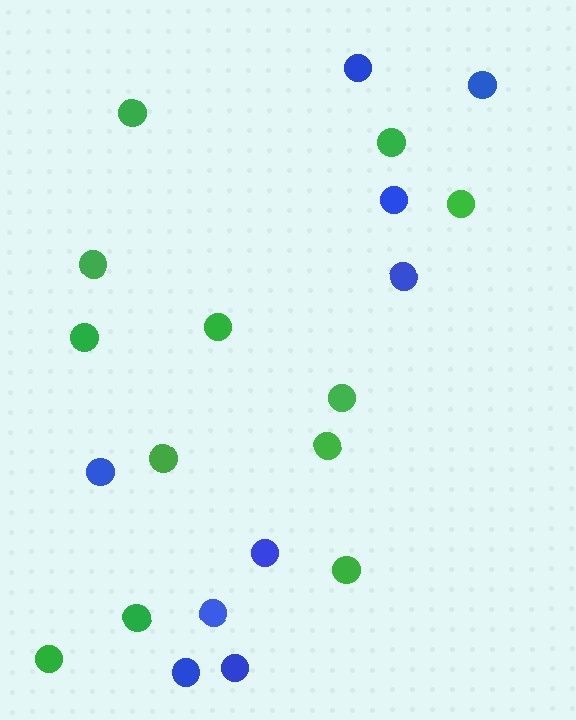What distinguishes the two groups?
There are 2 groups: one group of green circles (12) and one group of blue circles (9).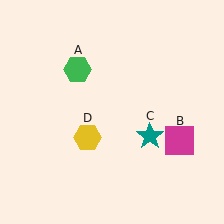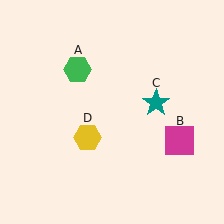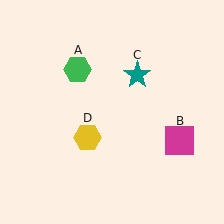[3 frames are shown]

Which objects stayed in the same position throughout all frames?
Green hexagon (object A) and magenta square (object B) and yellow hexagon (object D) remained stationary.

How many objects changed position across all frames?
1 object changed position: teal star (object C).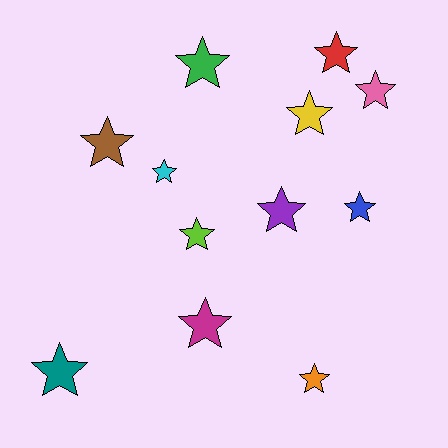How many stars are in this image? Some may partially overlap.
There are 12 stars.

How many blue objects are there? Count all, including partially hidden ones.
There is 1 blue object.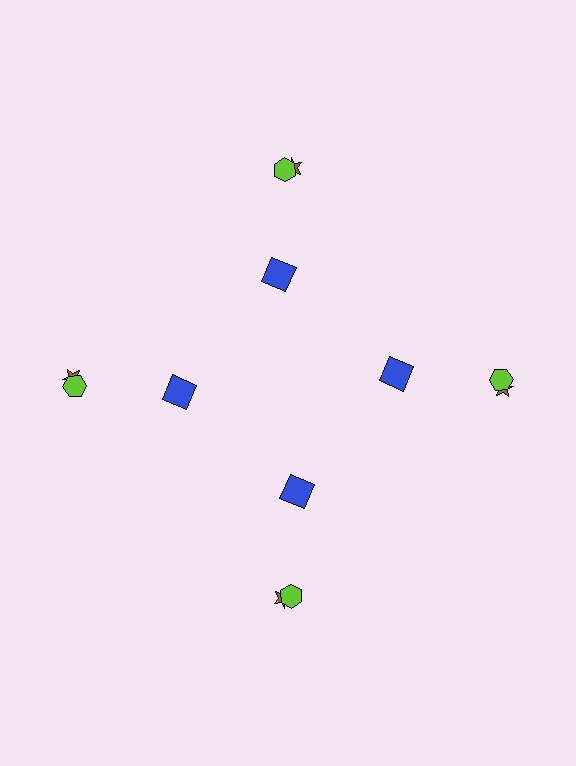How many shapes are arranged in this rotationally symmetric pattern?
There are 12 shapes, arranged in 4 groups of 3.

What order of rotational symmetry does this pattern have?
This pattern has 4-fold rotational symmetry.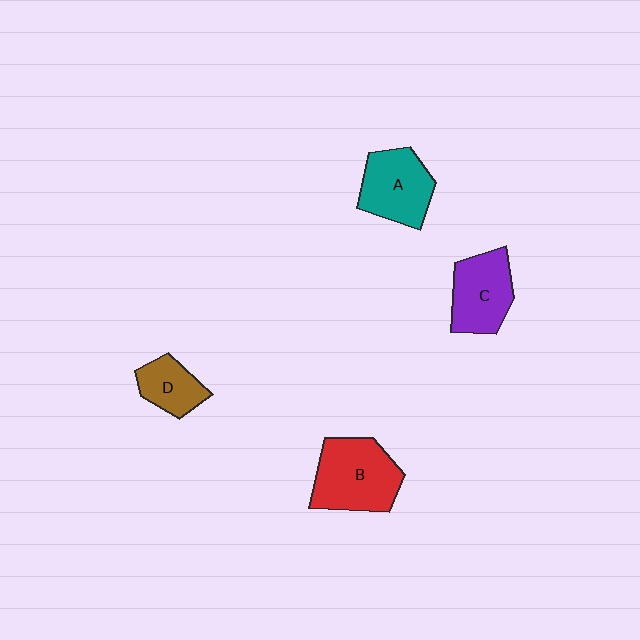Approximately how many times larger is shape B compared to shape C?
Approximately 1.3 times.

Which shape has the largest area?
Shape B (red).